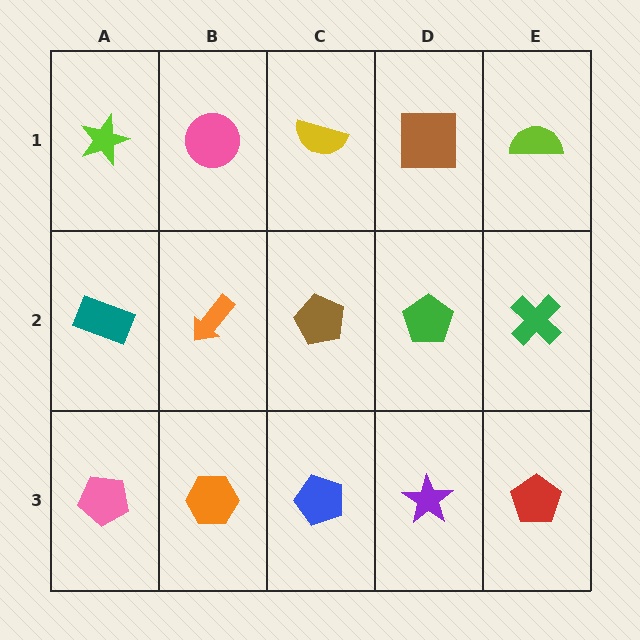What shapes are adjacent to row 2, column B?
A pink circle (row 1, column B), an orange hexagon (row 3, column B), a teal rectangle (row 2, column A), a brown pentagon (row 2, column C).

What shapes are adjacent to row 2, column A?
A lime star (row 1, column A), a pink pentagon (row 3, column A), an orange arrow (row 2, column B).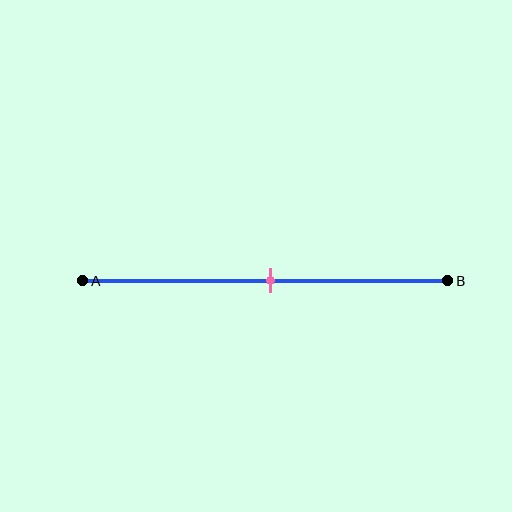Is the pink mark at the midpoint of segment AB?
Yes, the mark is approximately at the midpoint.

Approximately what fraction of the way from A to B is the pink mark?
The pink mark is approximately 50% of the way from A to B.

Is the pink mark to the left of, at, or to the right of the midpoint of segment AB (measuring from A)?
The pink mark is approximately at the midpoint of segment AB.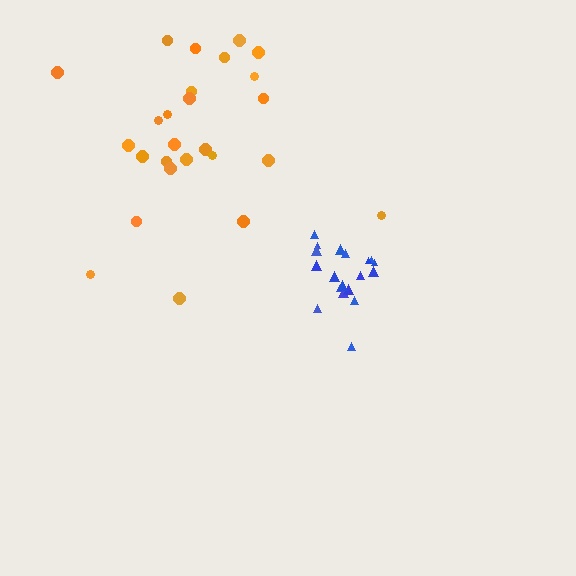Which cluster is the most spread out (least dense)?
Orange.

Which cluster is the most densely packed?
Blue.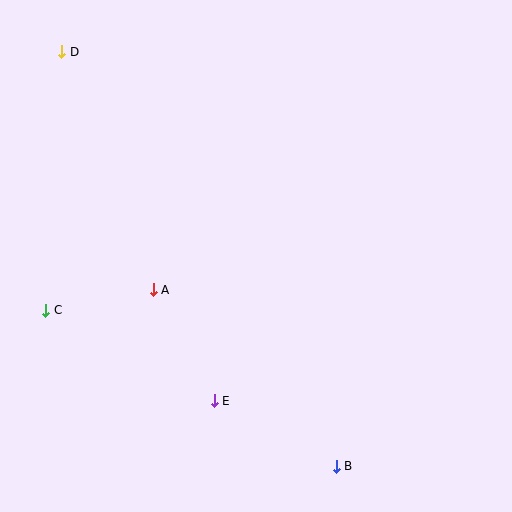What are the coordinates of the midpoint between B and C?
The midpoint between B and C is at (191, 388).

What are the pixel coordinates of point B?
Point B is at (336, 466).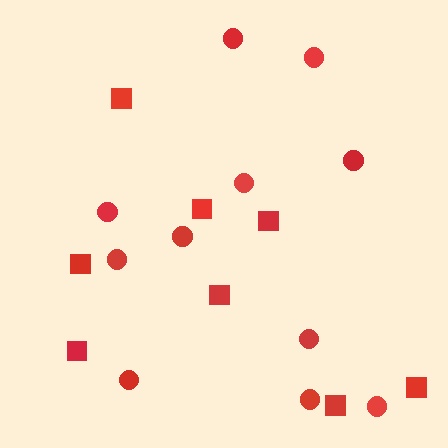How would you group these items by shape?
There are 2 groups: one group of circles (11) and one group of squares (8).